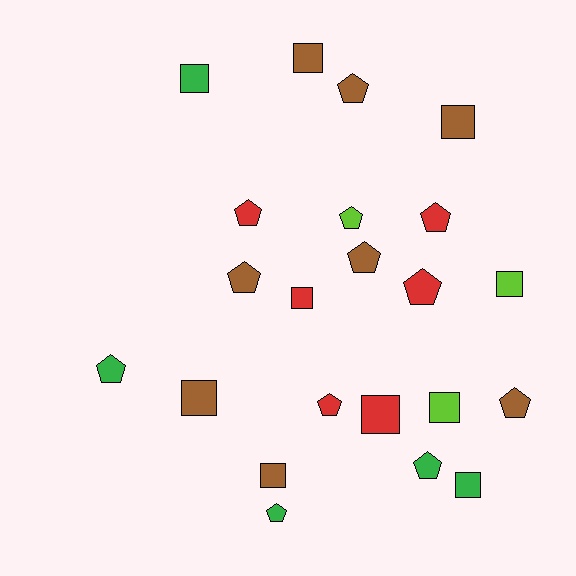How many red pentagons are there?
There are 4 red pentagons.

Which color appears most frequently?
Brown, with 8 objects.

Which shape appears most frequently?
Pentagon, with 12 objects.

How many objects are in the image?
There are 22 objects.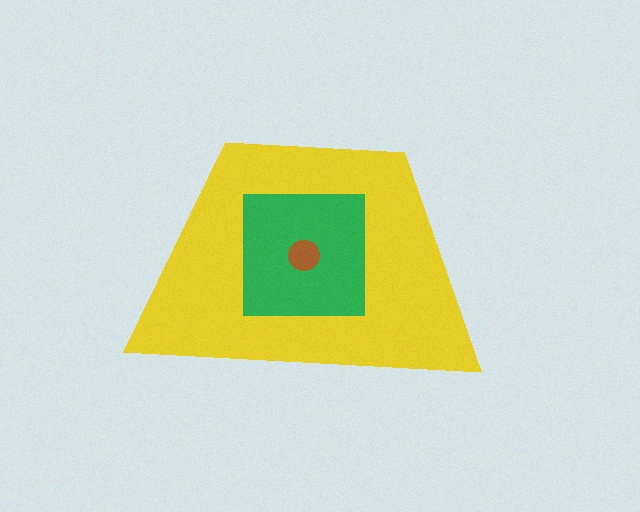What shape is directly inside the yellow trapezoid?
The green square.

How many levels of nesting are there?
3.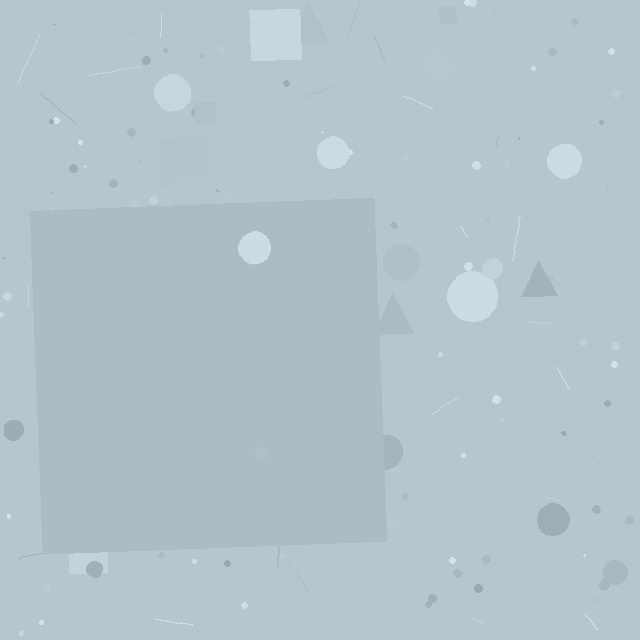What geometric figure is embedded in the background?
A square is embedded in the background.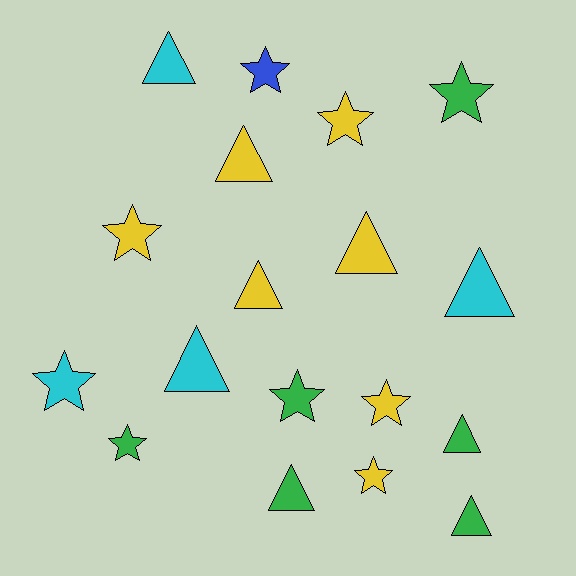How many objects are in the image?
There are 18 objects.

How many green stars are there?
There are 3 green stars.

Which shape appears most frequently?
Star, with 9 objects.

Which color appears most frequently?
Yellow, with 7 objects.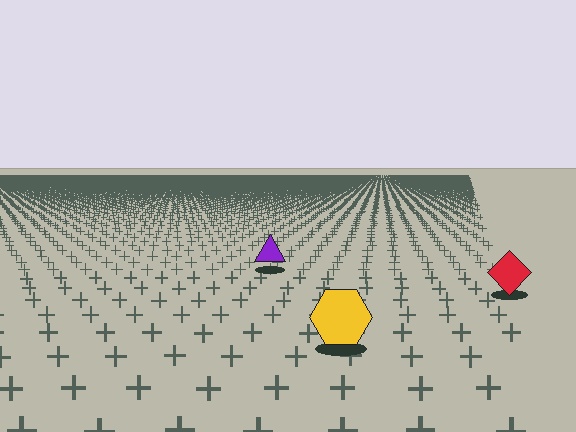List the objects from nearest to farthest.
From nearest to farthest: the yellow hexagon, the red diamond, the purple triangle.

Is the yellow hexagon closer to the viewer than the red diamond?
Yes. The yellow hexagon is closer — you can tell from the texture gradient: the ground texture is coarser near it.